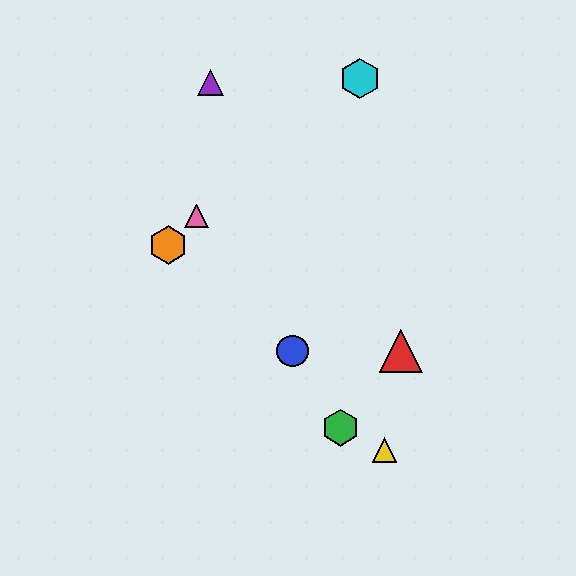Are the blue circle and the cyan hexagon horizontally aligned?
No, the blue circle is at y≈351 and the cyan hexagon is at y≈79.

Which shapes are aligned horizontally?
The red triangle, the blue circle are aligned horizontally.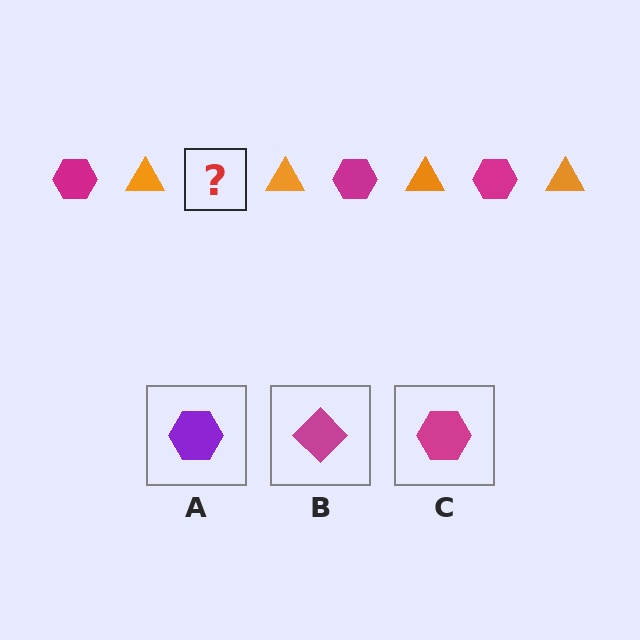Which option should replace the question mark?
Option C.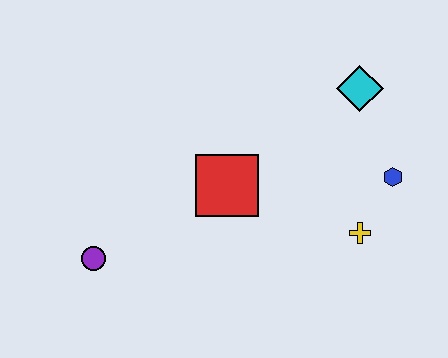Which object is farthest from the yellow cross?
The purple circle is farthest from the yellow cross.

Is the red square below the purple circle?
No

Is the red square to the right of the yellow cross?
No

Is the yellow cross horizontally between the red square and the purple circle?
No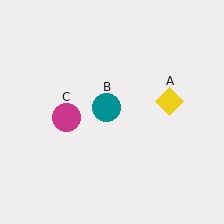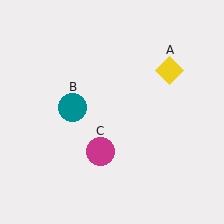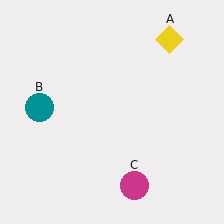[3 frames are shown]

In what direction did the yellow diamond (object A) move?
The yellow diamond (object A) moved up.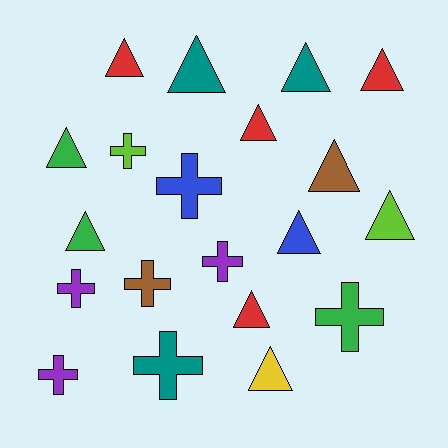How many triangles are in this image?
There are 12 triangles.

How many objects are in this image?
There are 20 objects.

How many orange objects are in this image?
There are no orange objects.